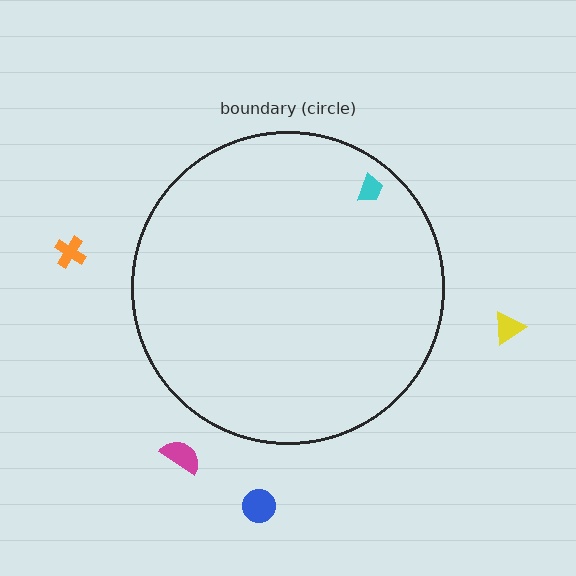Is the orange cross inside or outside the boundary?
Outside.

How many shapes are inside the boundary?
1 inside, 4 outside.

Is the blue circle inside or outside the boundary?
Outside.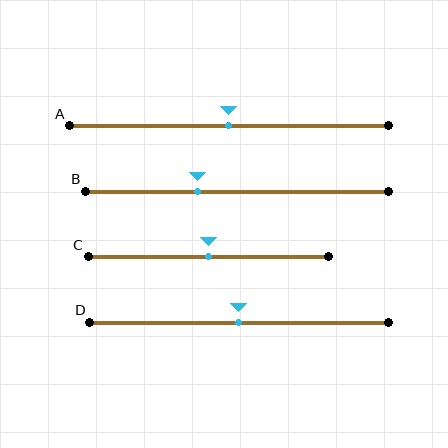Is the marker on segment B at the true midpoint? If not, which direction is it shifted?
No, the marker on segment B is shifted to the left by about 13% of the segment length.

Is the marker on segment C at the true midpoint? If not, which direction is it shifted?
Yes, the marker on segment C is at the true midpoint.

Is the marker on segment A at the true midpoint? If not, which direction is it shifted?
Yes, the marker on segment A is at the true midpoint.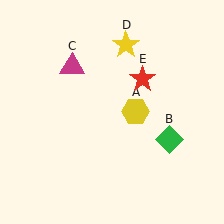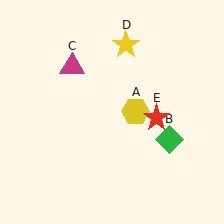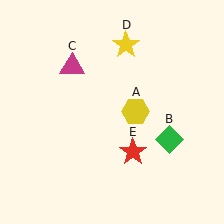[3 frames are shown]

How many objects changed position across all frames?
1 object changed position: red star (object E).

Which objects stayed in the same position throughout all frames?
Yellow hexagon (object A) and green diamond (object B) and magenta triangle (object C) and yellow star (object D) remained stationary.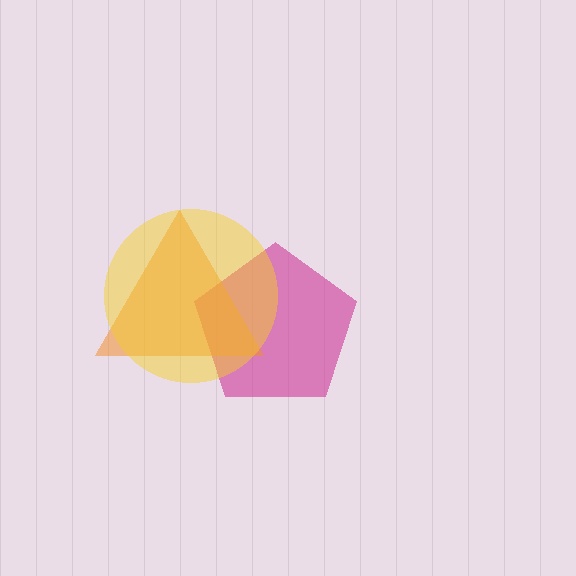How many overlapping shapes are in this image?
There are 3 overlapping shapes in the image.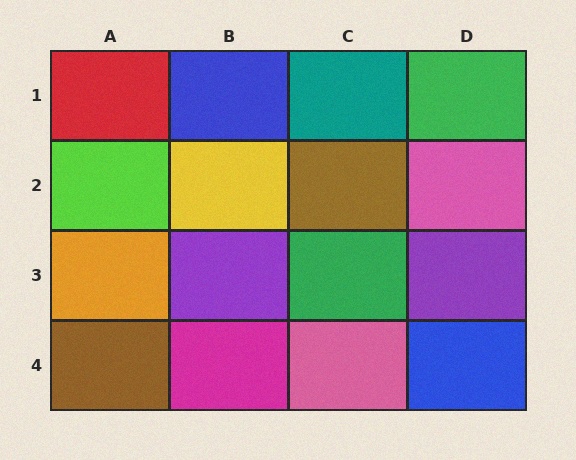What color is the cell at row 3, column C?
Green.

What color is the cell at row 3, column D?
Purple.